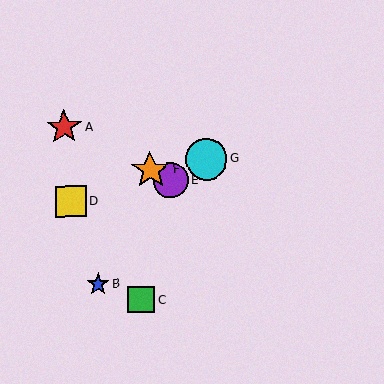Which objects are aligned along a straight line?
Objects A, E, F are aligned along a straight line.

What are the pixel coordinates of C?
Object C is at (141, 300).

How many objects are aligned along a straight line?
3 objects (A, E, F) are aligned along a straight line.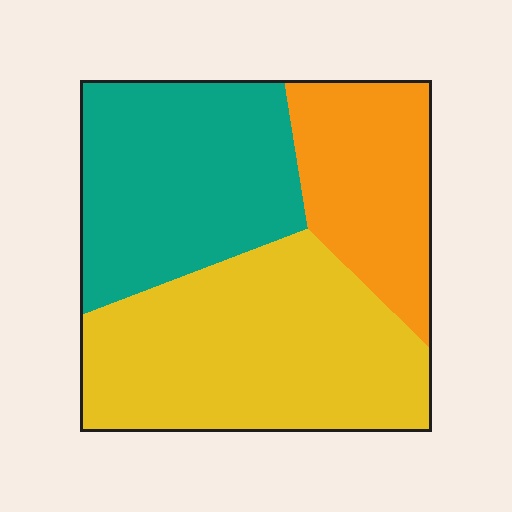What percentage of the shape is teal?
Teal covers 34% of the shape.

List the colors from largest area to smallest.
From largest to smallest: yellow, teal, orange.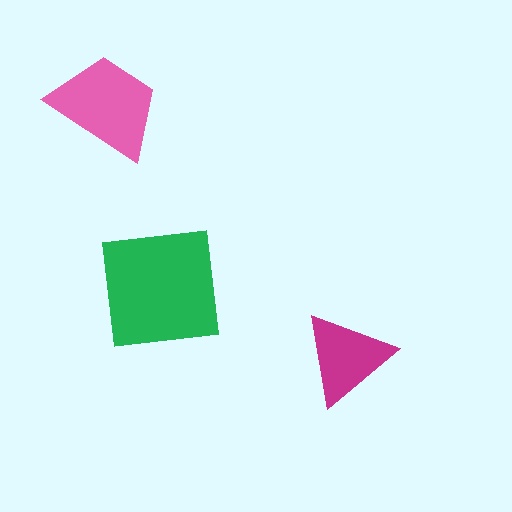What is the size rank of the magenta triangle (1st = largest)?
3rd.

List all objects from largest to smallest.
The green square, the pink trapezoid, the magenta triangle.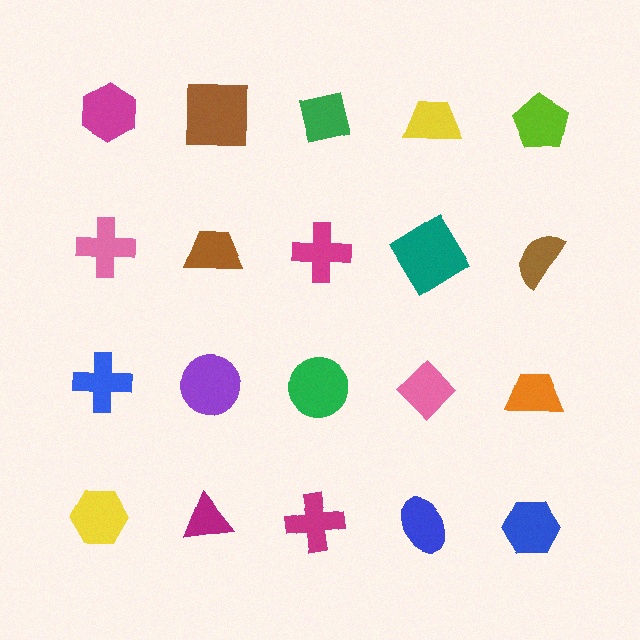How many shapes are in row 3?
5 shapes.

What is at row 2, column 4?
A teal diamond.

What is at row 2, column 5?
A brown semicircle.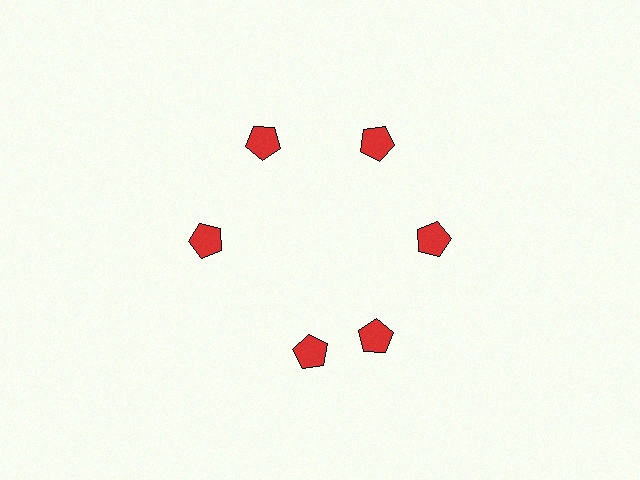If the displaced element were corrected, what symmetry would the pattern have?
It would have 6-fold rotational symmetry — the pattern would map onto itself every 60 degrees.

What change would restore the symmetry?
The symmetry would be restored by rotating it back into even spacing with its neighbors so that all 6 pentagons sit at equal angles and equal distance from the center.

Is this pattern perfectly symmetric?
No. The 6 red pentagons are arranged in a ring, but one element near the 7 o'clock position is rotated out of alignment along the ring, breaking the 6-fold rotational symmetry.